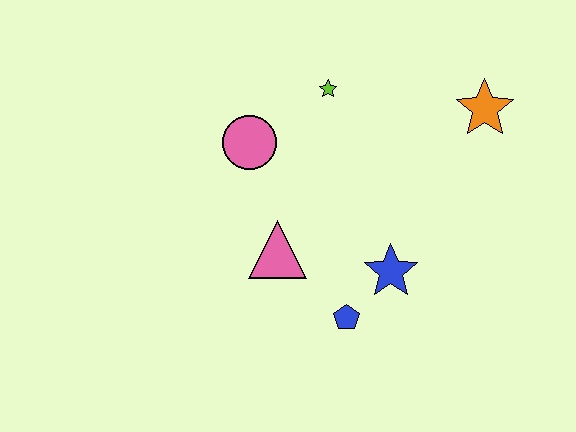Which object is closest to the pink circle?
The lime star is closest to the pink circle.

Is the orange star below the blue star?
No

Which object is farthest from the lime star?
The blue pentagon is farthest from the lime star.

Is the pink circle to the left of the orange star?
Yes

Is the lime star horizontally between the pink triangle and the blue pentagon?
Yes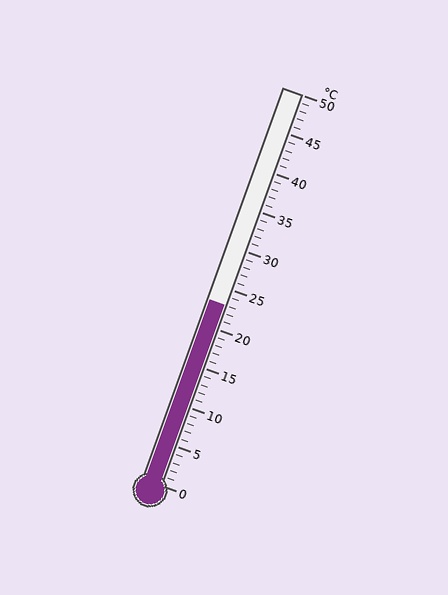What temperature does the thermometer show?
The thermometer shows approximately 23°C.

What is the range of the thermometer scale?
The thermometer scale ranges from 0°C to 50°C.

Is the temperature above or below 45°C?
The temperature is below 45°C.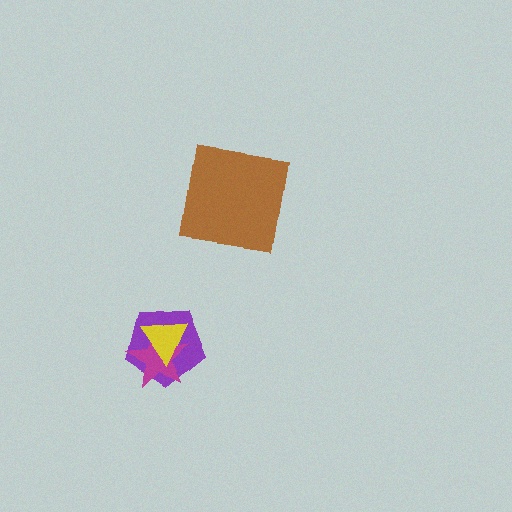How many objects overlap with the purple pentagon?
2 objects overlap with the purple pentagon.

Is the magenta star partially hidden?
Yes, it is partially covered by another shape.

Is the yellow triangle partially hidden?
No, no other shape covers it.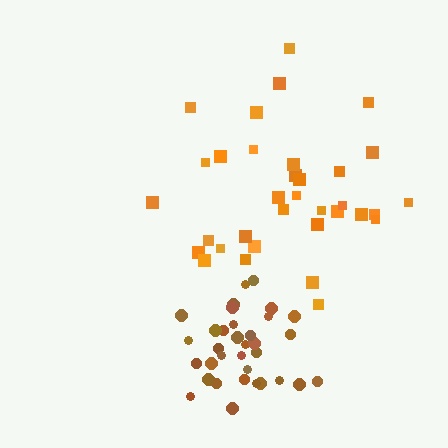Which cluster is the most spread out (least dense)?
Orange.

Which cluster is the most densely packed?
Brown.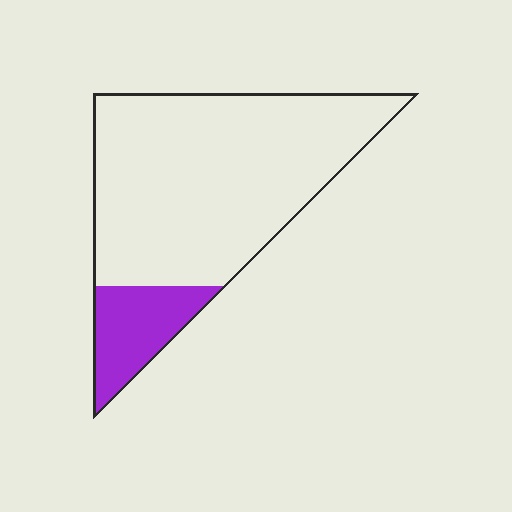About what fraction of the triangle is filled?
About one sixth (1/6).